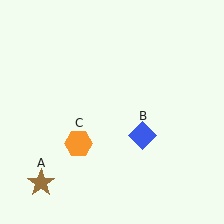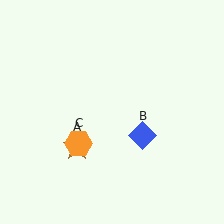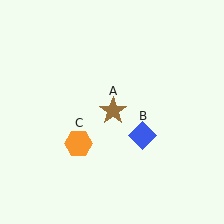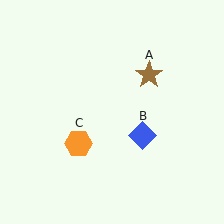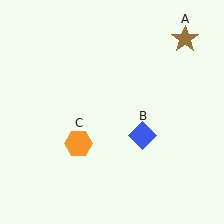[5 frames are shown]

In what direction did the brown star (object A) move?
The brown star (object A) moved up and to the right.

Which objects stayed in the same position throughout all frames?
Blue diamond (object B) and orange hexagon (object C) remained stationary.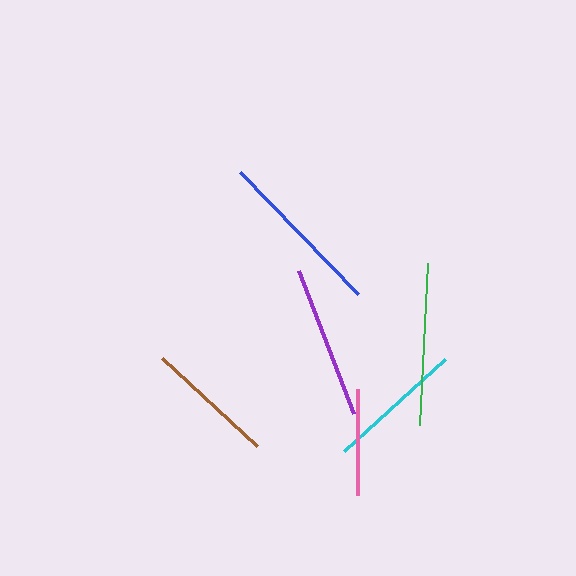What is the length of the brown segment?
The brown segment is approximately 129 pixels long.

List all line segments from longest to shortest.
From longest to shortest: blue, green, purple, cyan, brown, pink.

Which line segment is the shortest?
The pink line is the shortest at approximately 105 pixels.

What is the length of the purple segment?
The purple segment is approximately 153 pixels long.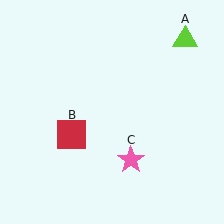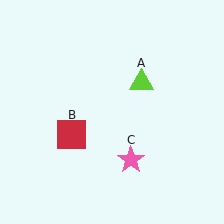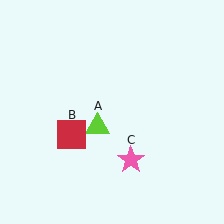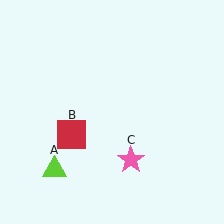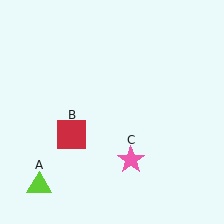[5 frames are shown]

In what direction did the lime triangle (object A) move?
The lime triangle (object A) moved down and to the left.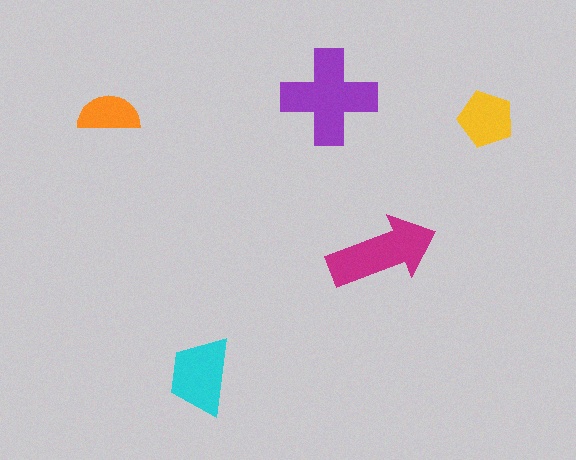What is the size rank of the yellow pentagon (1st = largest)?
4th.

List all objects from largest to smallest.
The purple cross, the magenta arrow, the cyan trapezoid, the yellow pentagon, the orange semicircle.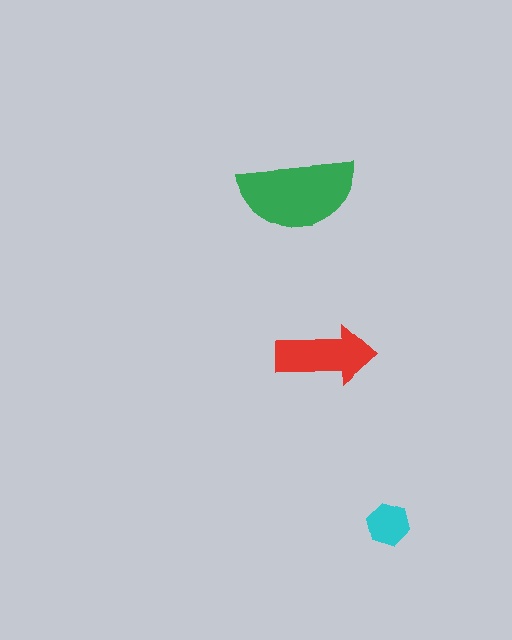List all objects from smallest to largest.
The cyan hexagon, the red arrow, the green semicircle.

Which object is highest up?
The green semicircle is topmost.